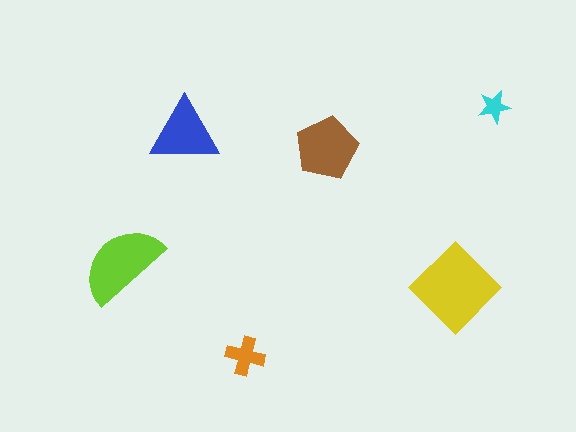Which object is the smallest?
The cyan star.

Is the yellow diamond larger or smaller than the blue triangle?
Larger.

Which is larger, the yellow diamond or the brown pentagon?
The yellow diamond.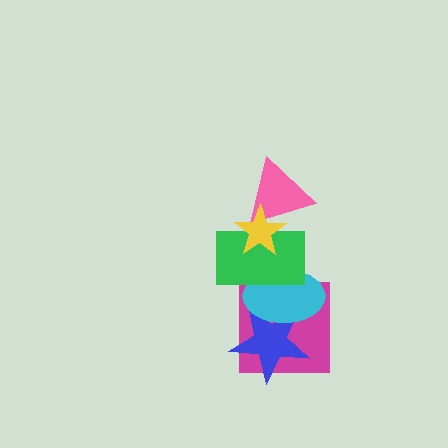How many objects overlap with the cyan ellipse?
3 objects overlap with the cyan ellipse.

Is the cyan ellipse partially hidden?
Yes, it is partially covered by another shape.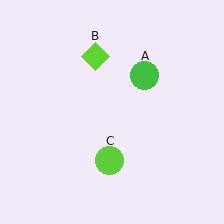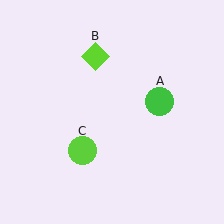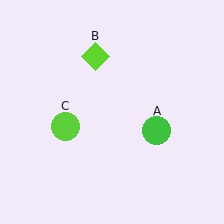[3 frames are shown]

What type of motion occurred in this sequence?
The green circle (object A), lime circle (object C) rotated clockwise around the center of the scene.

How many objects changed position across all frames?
2 objects changed position: green circle (object A), lime circle (object C).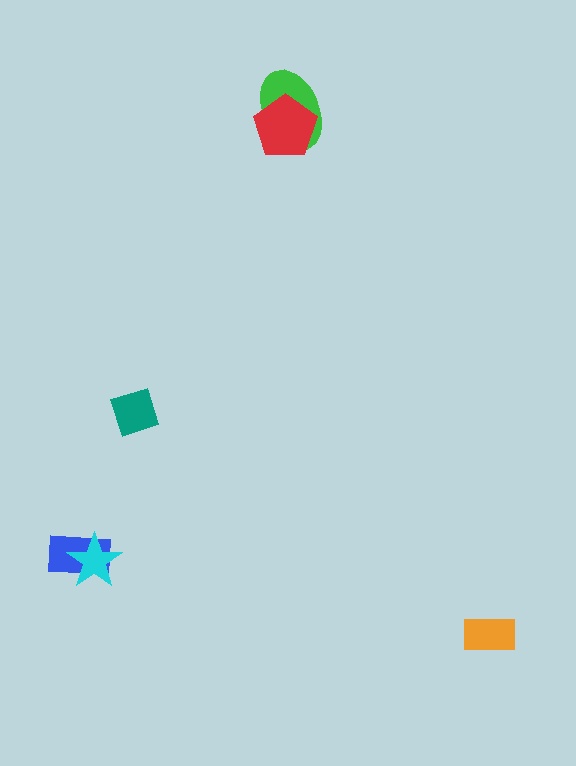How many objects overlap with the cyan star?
1 object overlaps with the cyan star.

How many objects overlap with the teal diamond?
0 objects overlap with the teal diamond.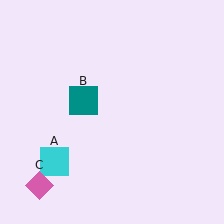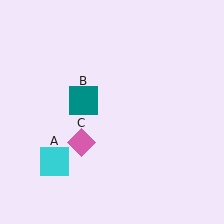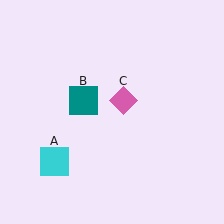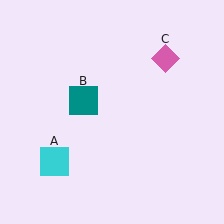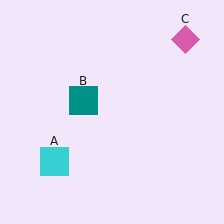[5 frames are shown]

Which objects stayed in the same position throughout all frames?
Cyan square (object A) and teal square (object B) remained stationary.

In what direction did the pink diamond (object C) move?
The pink diamond (object C) moved up and to the right.